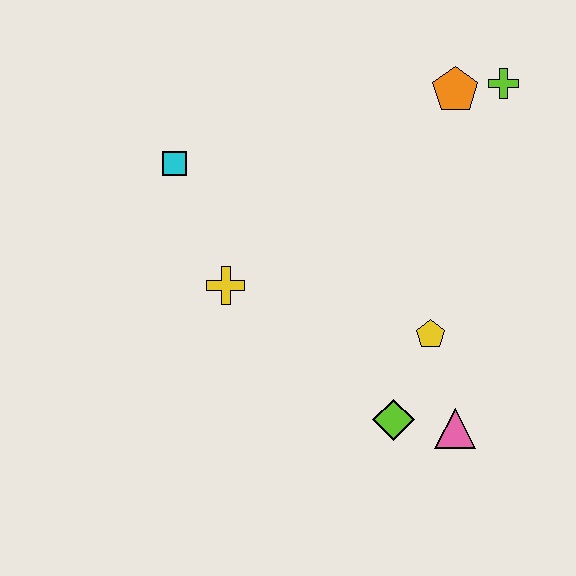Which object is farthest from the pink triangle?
The cyan square is farthest from the pink triangle.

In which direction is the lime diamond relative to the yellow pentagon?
The lime diamond is below the yellow pentagon.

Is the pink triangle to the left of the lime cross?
Yes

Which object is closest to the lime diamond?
The pink triangle is closest to the lime diamond.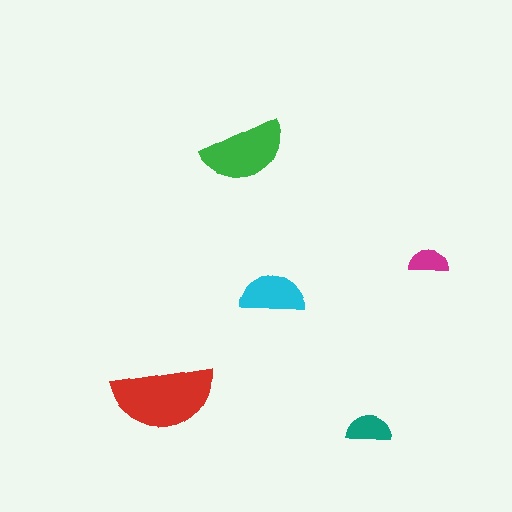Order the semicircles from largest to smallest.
the red one, the green one, the cyan one, the teal one, the magenta one.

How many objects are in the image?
There are 5 objects in the image.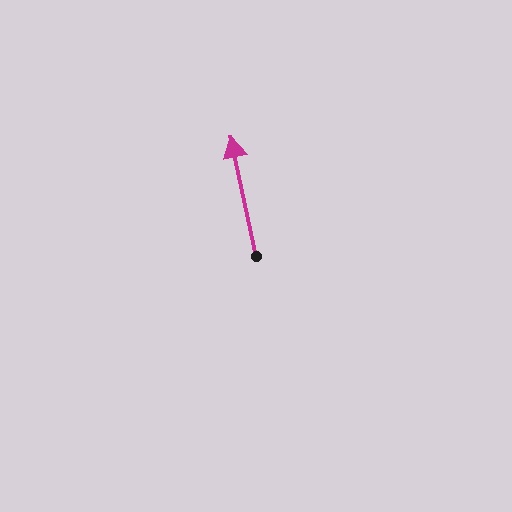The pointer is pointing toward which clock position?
Roughly 12 o'clock.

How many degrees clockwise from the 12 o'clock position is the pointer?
Approximately 348 degrees.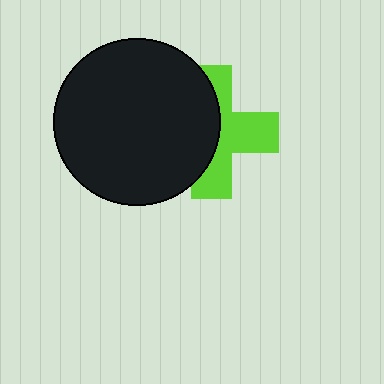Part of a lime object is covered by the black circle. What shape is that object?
It is a cross.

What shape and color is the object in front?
The object in front is a black circle.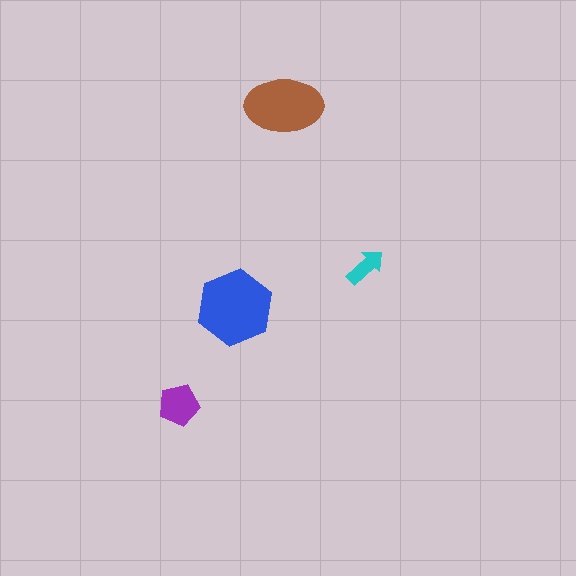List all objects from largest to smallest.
The blue hexagon, the brown ellipse, the purple pentagon, the cyan arrow.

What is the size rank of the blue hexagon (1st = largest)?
1st.